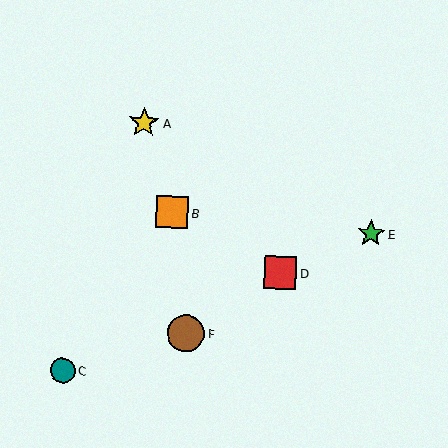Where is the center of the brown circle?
The center of the brown circle is at (186, 333).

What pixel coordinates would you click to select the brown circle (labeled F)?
Click at (186, 333) to select the brown circle F.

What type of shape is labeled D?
Shape D is a red square.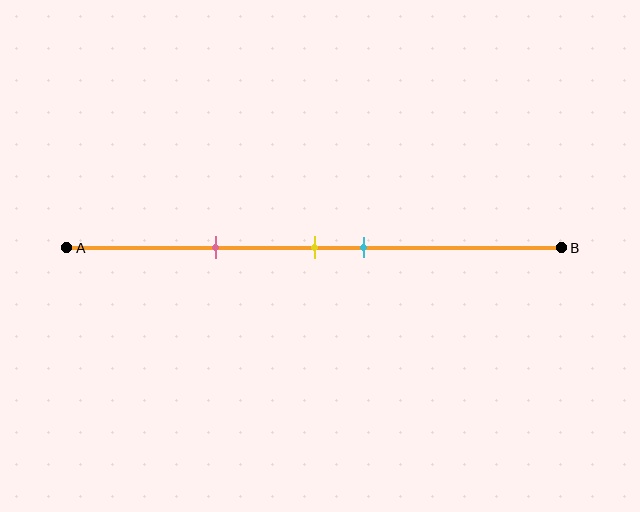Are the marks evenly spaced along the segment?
No, the marks are not evenly spaced.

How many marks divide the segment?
There are 3 marks dividing the segment.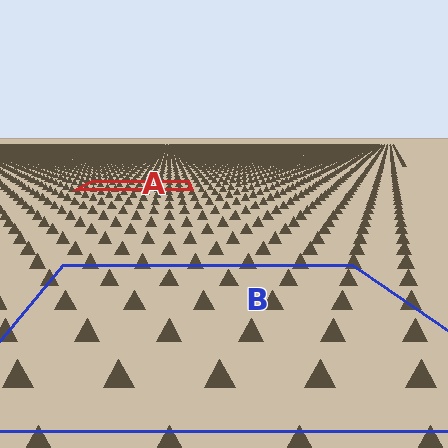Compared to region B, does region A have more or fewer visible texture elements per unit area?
Region A has more texture elements per unit area — they are packed more densely because it is farther away.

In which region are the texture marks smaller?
The texture marks are smaller in region A, because it is farther away.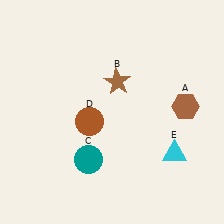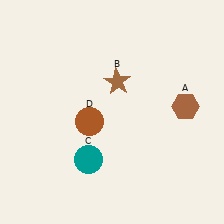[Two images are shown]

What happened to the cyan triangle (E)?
The cyan triangle (E) was removed in Image 2. It was in the bottom-right area of Image 1.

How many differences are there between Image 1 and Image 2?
There is 1 difference between the two images.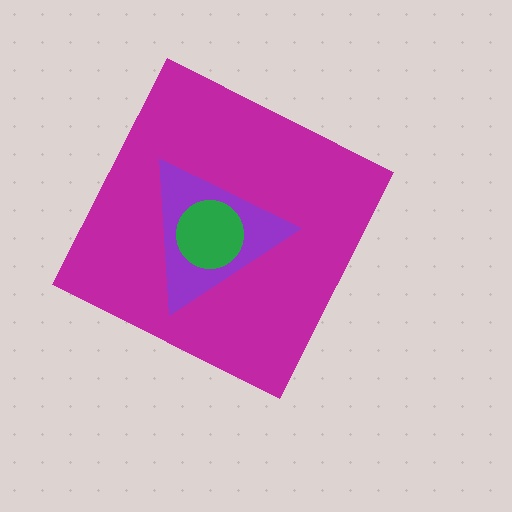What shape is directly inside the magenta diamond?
The purple triangle.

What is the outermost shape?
The magenta diamond.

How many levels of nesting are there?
3.